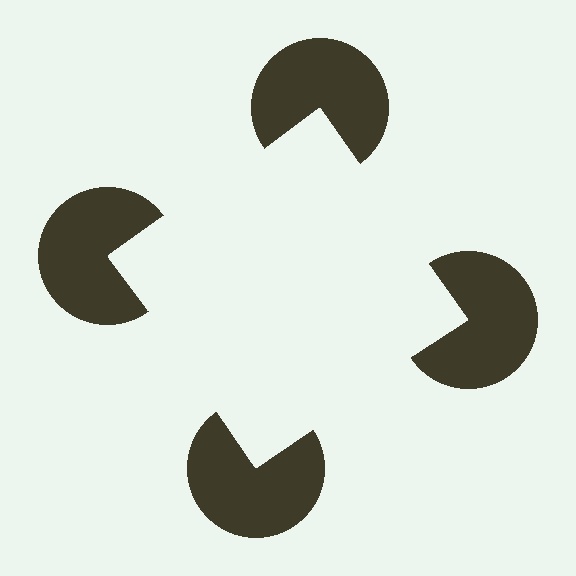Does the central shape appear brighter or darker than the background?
It typically appears slightly brighter than the background, even though no actual brightness change is drawn.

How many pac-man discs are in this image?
There are 4 — one at each vertex of the illusory square.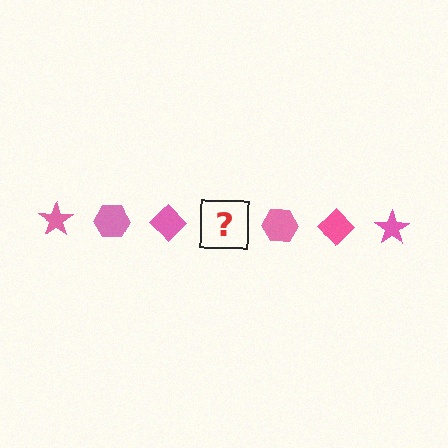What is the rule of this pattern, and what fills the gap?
The rule is that the pattern cycles through star, hexagon, diamond shapes in pink. The gap should be filled with a pink star.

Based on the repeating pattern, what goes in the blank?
The blank should be a pink star.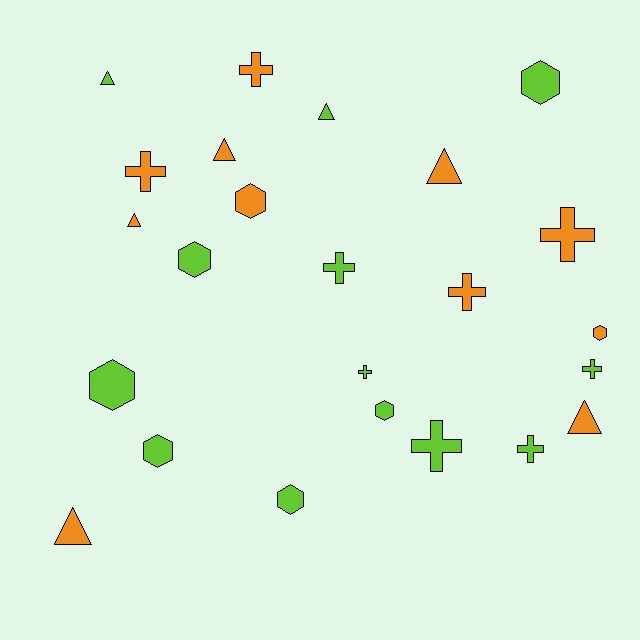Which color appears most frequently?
Lime, with 13 objects.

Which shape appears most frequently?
Cross, with 9 objects.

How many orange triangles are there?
There are 5 orange triangles.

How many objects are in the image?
There are 24 objects.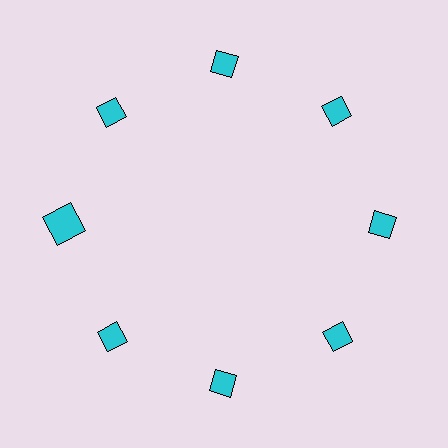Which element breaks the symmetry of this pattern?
The cyan square at roughly the 9 o'clock position breaks the symmetry. All other shapes are cyan diamonds.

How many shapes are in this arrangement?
There are 8 shapes arranged in a ring pattern.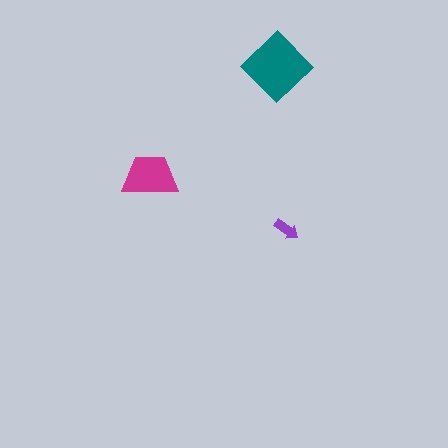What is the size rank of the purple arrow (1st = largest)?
3rd.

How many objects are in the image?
There are 3 objects in the image.